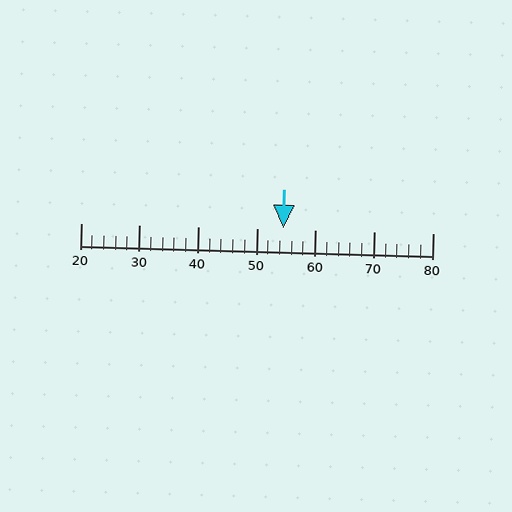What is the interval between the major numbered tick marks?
The major tick marks are spaced 10 units apart.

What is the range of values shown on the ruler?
The ruler shows values from 20 to 80.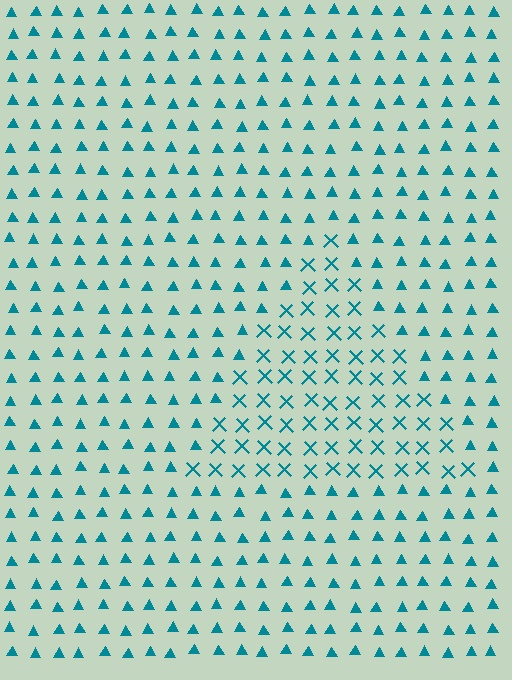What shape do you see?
I see a triangle.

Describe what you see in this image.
The image is filled with small teal elements arranged in a uniform grid. A triangle-shaped region contains X marks, while the surrounding area contains triangles. The boundary is defined purely by the change in element shape.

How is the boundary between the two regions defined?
The boundary is defined by a change in element shape: X marks inside vs. triangles outside. All elements share the same color and spacing.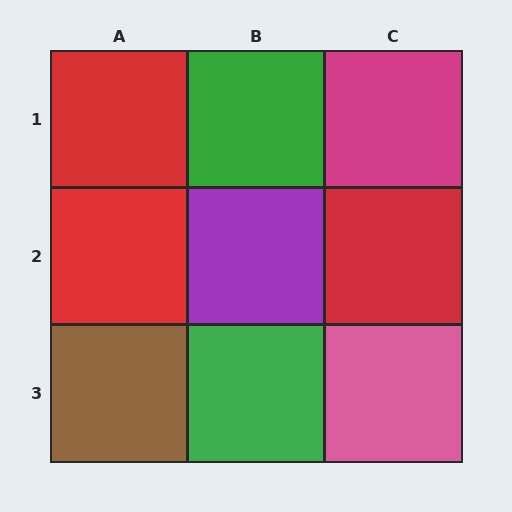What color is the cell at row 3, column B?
Green.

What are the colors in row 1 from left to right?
Red, green, magenta.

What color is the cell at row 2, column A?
Red.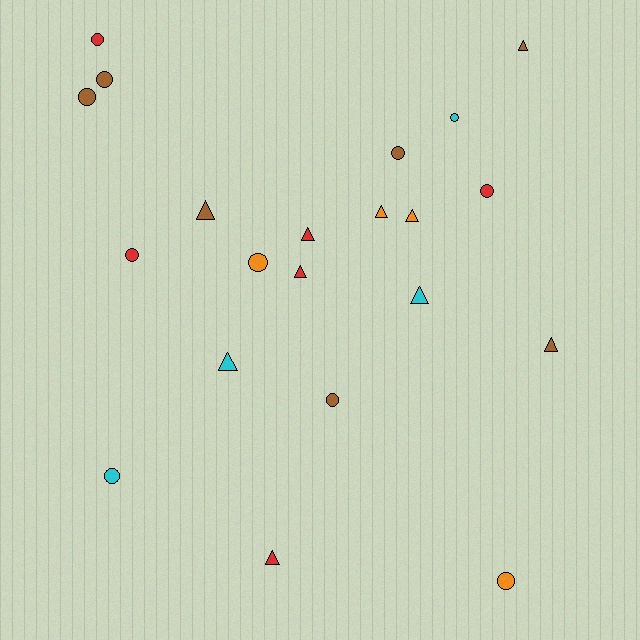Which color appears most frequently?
Brown, with 7 objects.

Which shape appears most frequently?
Circle, with 11 objects.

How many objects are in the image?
There are 21 objects.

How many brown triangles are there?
There are 3 brown triangles.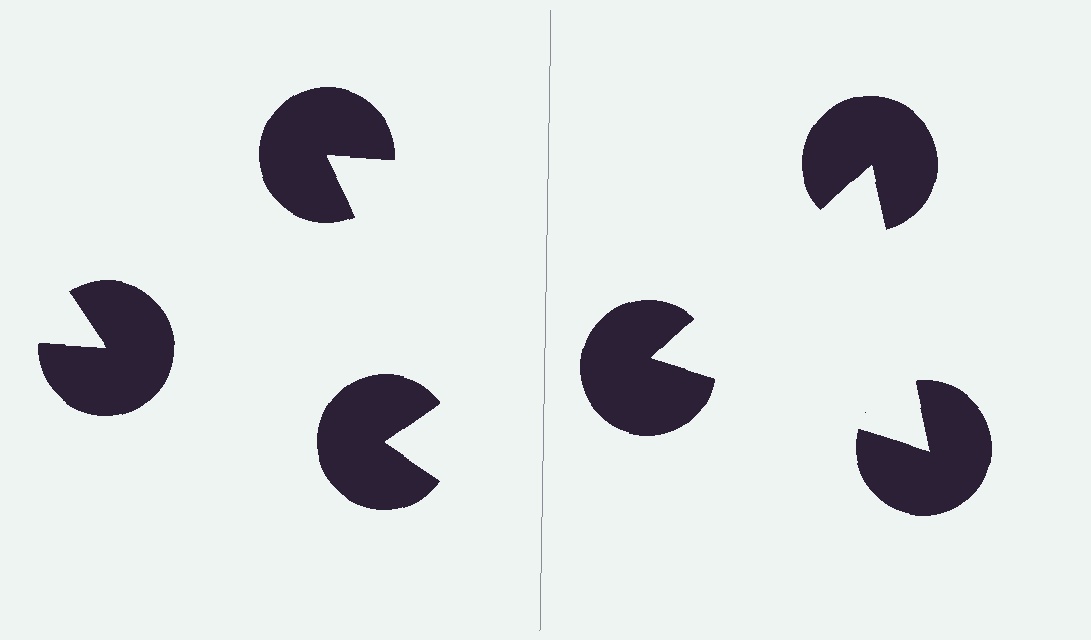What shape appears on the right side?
An illusory triangle.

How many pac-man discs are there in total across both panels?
6 — 3 on each side.